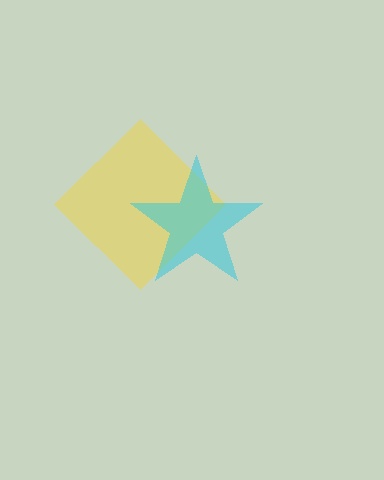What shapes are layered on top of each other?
The layered shapes are: a yellow diamond, a cyan star.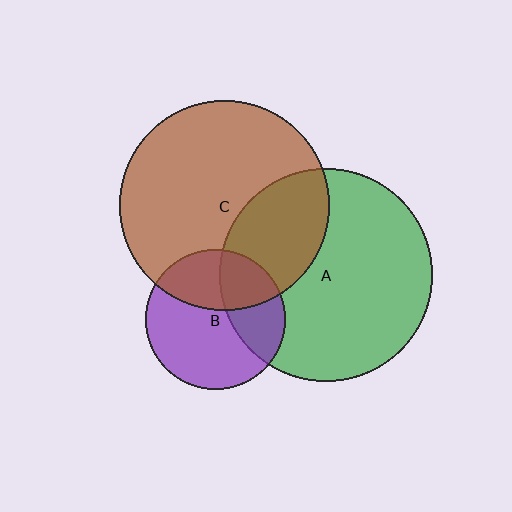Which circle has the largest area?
Circle A (green).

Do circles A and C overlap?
Yes.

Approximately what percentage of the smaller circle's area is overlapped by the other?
Approximately 30%.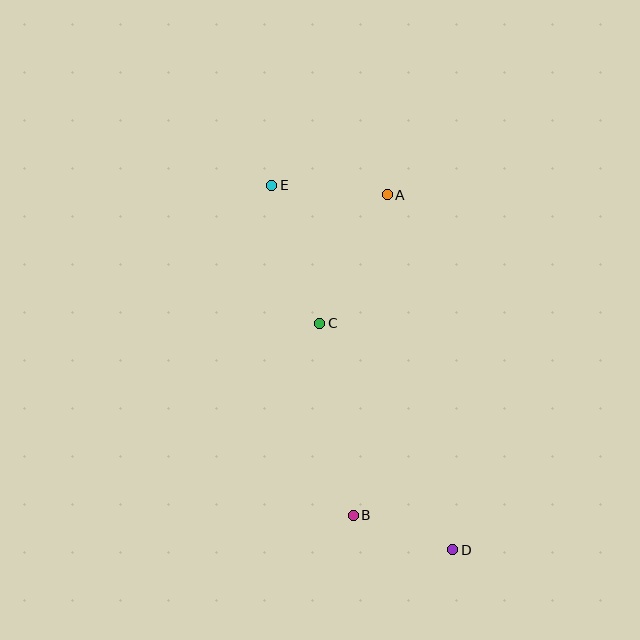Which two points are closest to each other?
Points B and D are closest to each other.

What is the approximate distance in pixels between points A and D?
The distance between A and D is approximately 361 pixels.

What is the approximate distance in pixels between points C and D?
The distance between C and D is approximately 262 pixels.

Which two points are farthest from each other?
Points D and E are farthest from each other.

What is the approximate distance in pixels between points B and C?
The distance between B and C is approximately 195 pixels.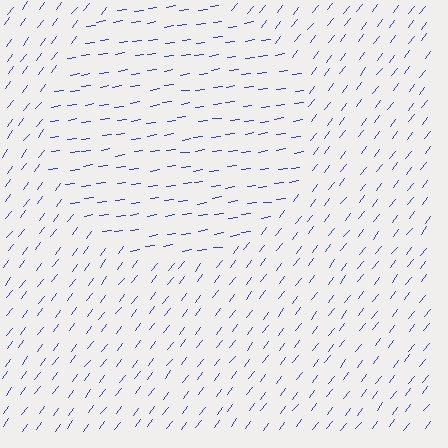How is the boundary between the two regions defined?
The boundary is defined purely by a change in line orientation (approximately 45 degrees difference). All lines are the same color and thickness.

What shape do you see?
I see a circle.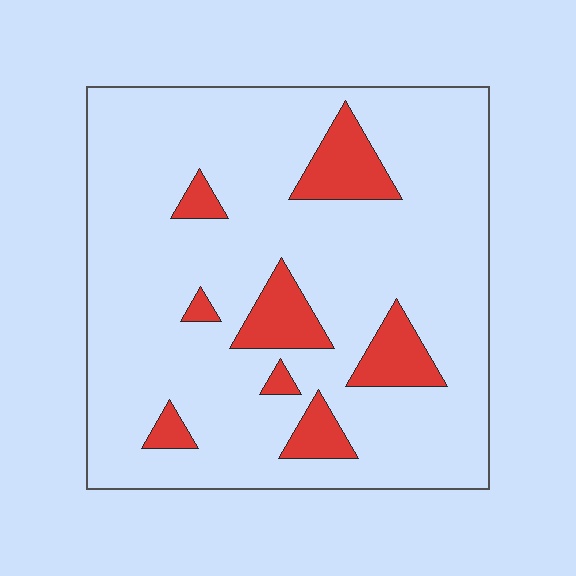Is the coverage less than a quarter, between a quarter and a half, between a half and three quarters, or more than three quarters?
Less than a quarter.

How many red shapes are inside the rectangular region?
8.